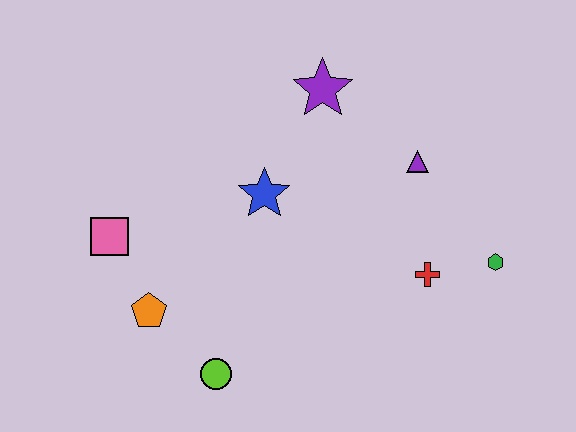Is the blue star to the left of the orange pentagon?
No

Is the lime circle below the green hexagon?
Yes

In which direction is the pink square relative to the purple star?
The pink square is to the left of the purple star.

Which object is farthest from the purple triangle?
The pink square is farthest from the purple triangle.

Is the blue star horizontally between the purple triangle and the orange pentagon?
Yes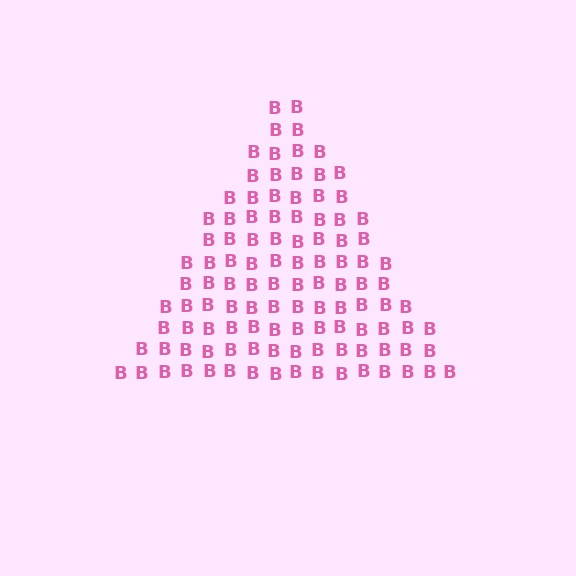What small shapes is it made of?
It is made of small letter B's.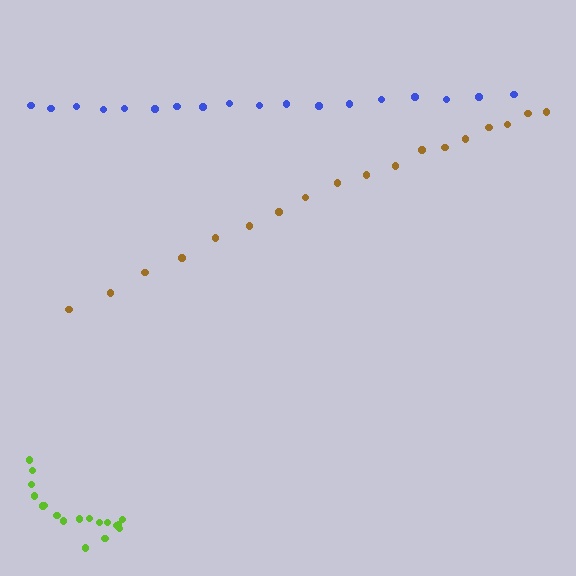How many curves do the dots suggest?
There are 3 distinct paths.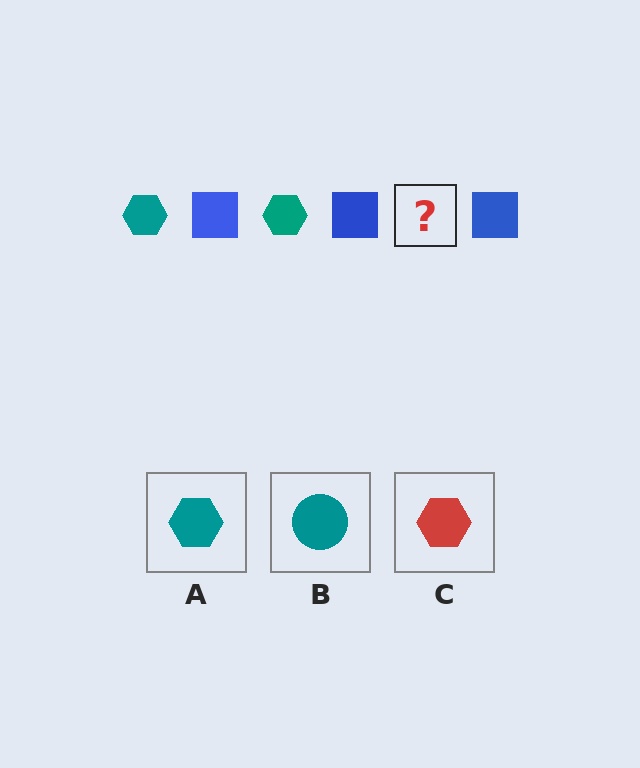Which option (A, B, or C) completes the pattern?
A.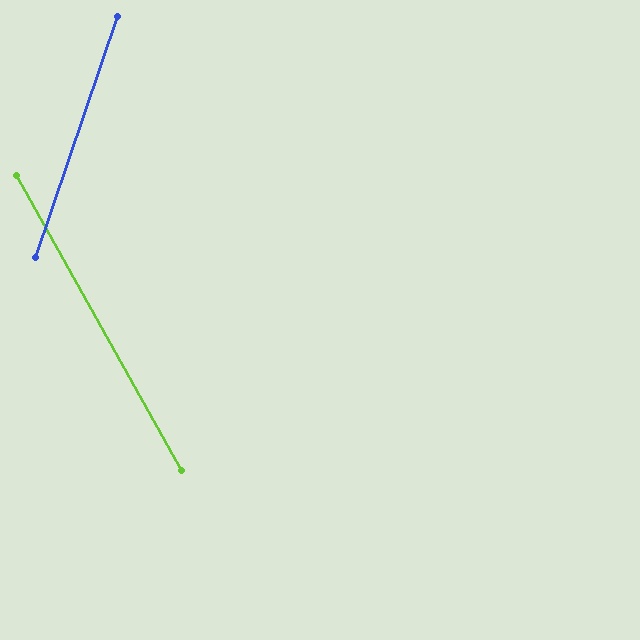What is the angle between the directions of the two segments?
Approximately 48 degrees.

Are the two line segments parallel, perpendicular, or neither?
Neither parallel nor perpendicular — they differ by about 48°.